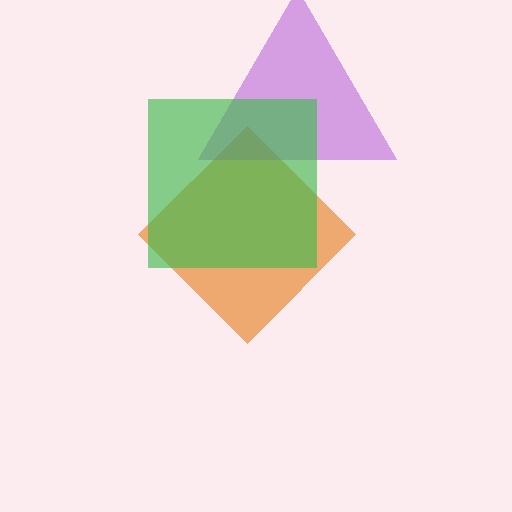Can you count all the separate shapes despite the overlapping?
Yes, there are 3 separate shapes.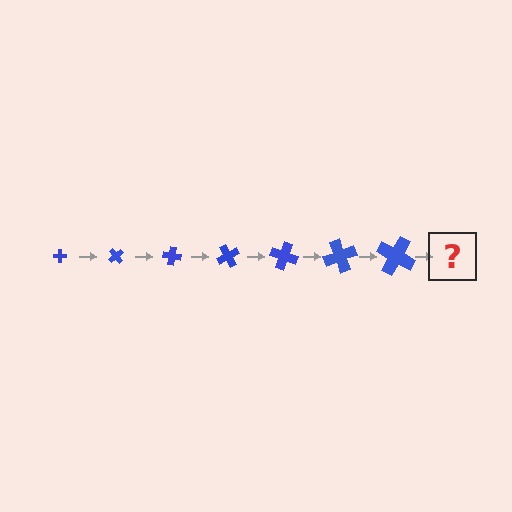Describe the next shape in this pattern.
It should be a cross, larger than the previous one and rotated 350 degrees from the start.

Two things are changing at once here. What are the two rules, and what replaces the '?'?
The two rules are that the cross grows larger each step and it rotates 50 degrees each step. The '?' should be a cross, larger than the previous one and rotated 350 degrees from the start.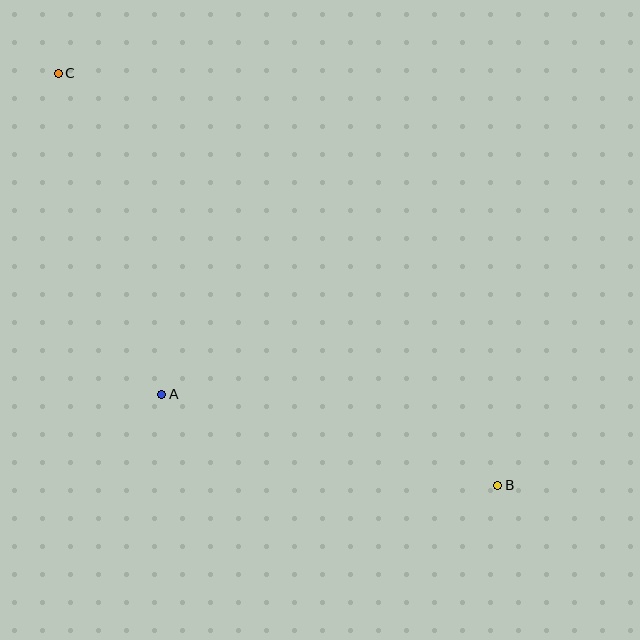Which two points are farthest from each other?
Points B and C are farthest from each other.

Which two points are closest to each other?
Points A and C are closest to each other.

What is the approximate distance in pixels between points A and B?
The distance between A and B is approximately 348 pixels.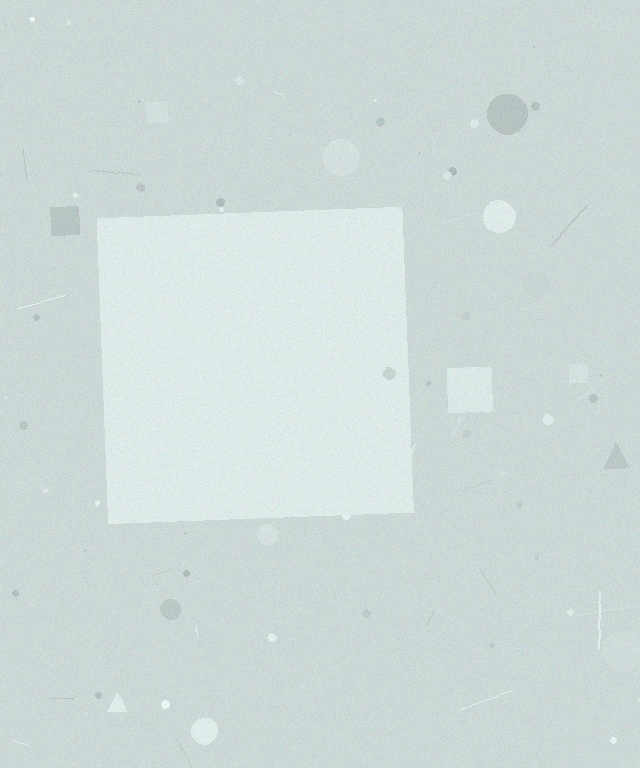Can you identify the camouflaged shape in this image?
The camouflaged shape is a square.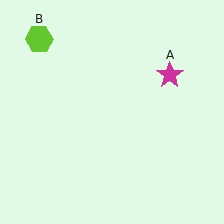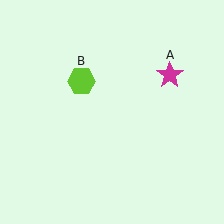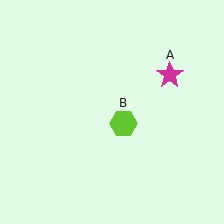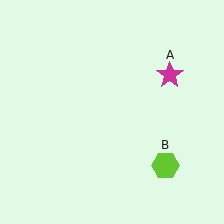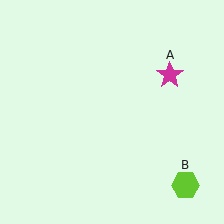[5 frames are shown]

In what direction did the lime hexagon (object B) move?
The lime hexagon (object B) moved down and to the right.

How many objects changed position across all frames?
1 object changed position: lime hexagon (object B).